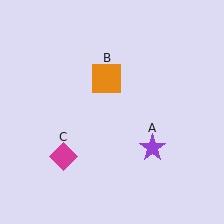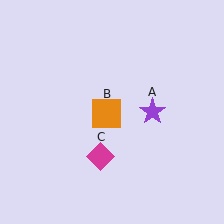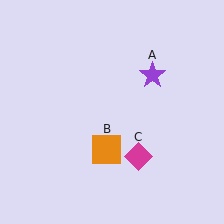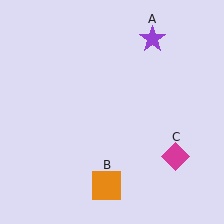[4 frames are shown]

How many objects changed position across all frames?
3 objects changed position: purple star (object A), orange square (object B), magenta diamond (object C).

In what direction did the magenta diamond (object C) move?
The magenta diamond (object C) moved right.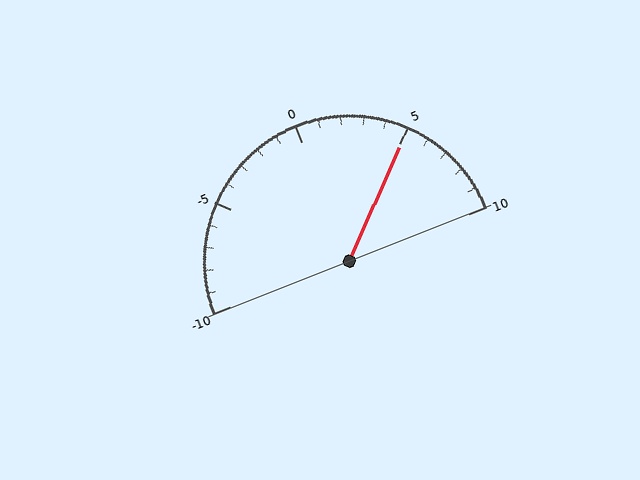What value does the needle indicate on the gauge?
The needle indicates approximately 5.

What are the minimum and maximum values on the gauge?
The gauge ranges from -10 to 10.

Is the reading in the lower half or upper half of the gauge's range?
The reading is in the upper half of the range (-10 to 10).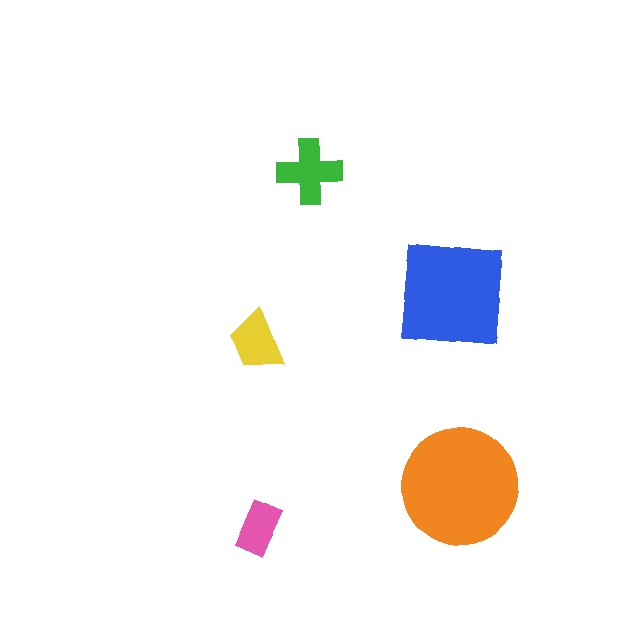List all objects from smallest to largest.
The pink rectangle, the yellow trapezoid, the green cross, the blue square, the orange circle.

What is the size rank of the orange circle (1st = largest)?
1st.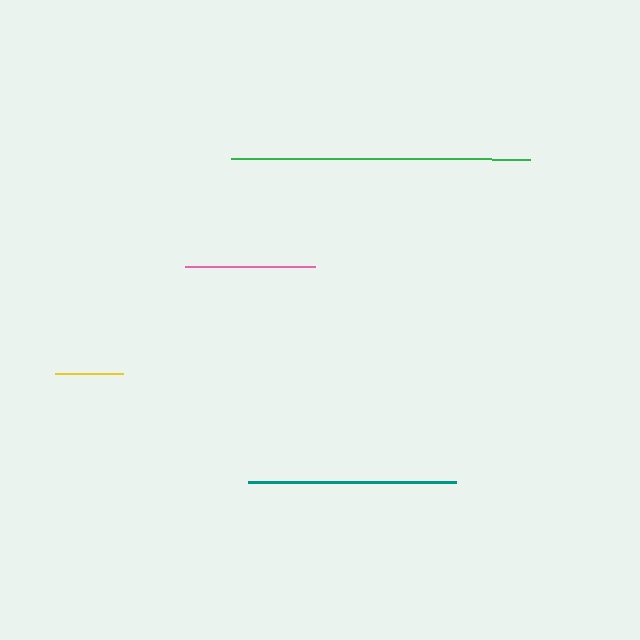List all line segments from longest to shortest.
From longest to shortest: green, teal, pink, yellow.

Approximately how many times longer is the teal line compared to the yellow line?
The teal line is approximately 3.1 times the length of the yellow line.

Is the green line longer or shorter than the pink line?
The green line is longer than the pink line.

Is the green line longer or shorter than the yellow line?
The green line is longer than the yellow line.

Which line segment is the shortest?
The yellow line is the shortest at approximately 67 pixels.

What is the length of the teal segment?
The teal segment is approximately 208 pixels long.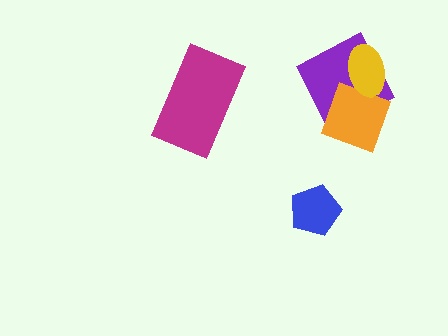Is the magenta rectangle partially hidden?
No, no other shape covers it.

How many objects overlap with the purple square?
2 objects overlap with the purple square.